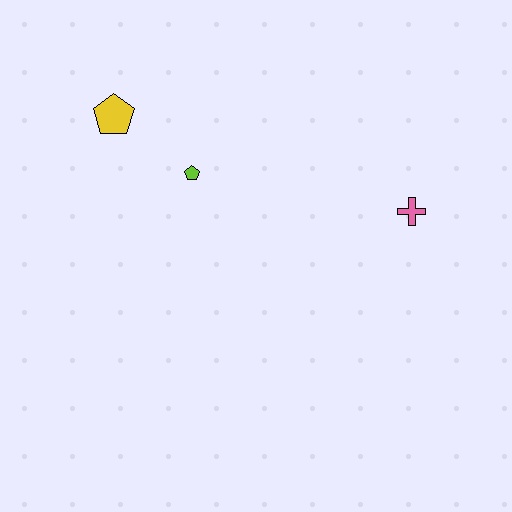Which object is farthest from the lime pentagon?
The pink cross is farthest from the lime pentagon.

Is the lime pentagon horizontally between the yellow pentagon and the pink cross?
Yes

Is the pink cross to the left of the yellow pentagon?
No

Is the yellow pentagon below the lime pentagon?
No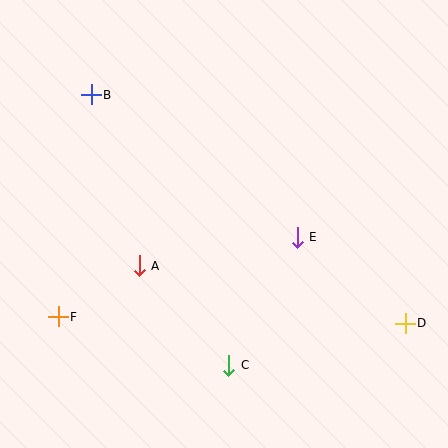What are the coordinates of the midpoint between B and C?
The midpoint between B and C is at (160, 230).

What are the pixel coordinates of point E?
Point E is at (297, 237).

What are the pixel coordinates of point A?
Point A is at (139, 266).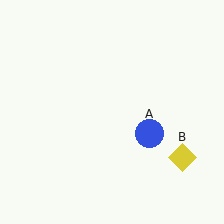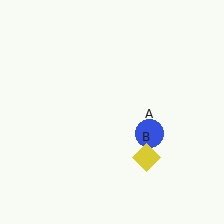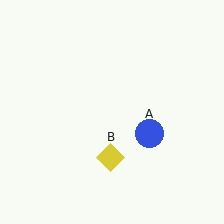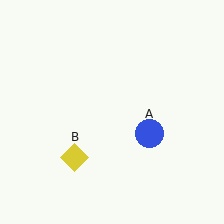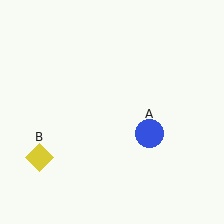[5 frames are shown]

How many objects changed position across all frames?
1 object changed position: yellow diamond (object B).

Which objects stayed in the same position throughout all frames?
Blue circle (object A) remained stationary.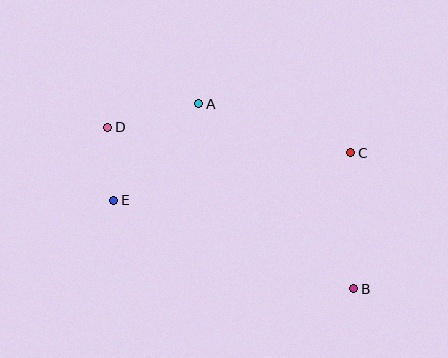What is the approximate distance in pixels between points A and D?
The distance between A and D is approximately 94 pixels.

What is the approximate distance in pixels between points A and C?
The distance between A and C is approximately 160 pixels.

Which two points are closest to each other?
Points D and E are closest to each other.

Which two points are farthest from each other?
Points B and D are farthest from each other.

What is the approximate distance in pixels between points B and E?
The distance between B and E is approximately 255 pixels.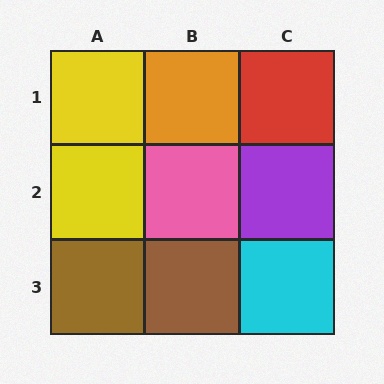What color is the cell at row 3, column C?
Cyan.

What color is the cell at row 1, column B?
Orange.